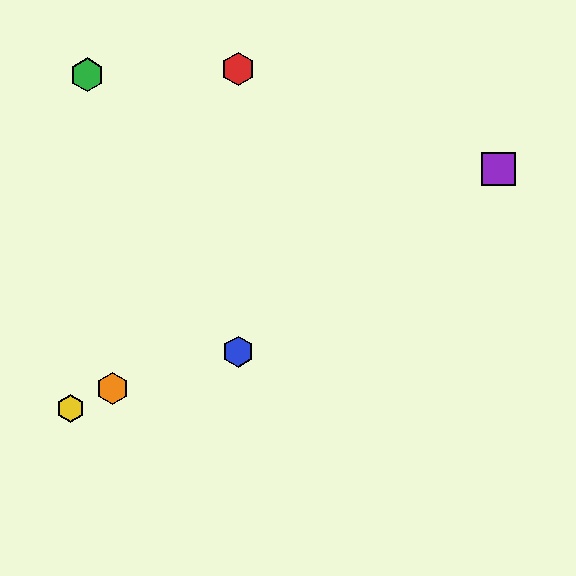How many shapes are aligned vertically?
2 shapes (the red hexagon, the blue hexagon) are aligned vertically.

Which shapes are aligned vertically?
The red hexagon, the blue hexagon are aligned vertically.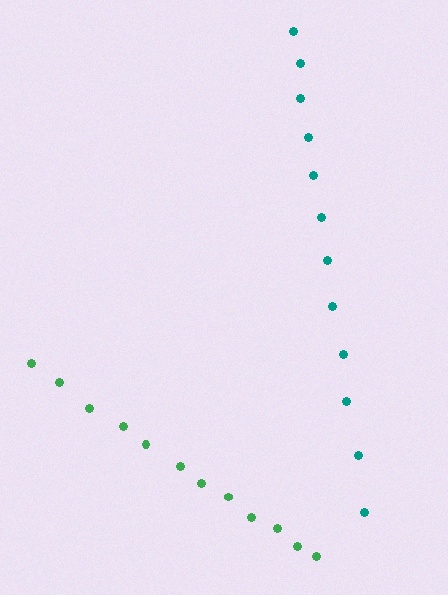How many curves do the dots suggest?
There are 2 distinct paths.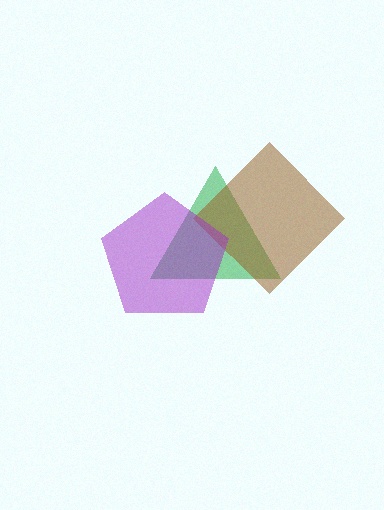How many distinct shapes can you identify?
There are 3 distinct shapes: a green triangle, a brown diamond, a purple pentagon.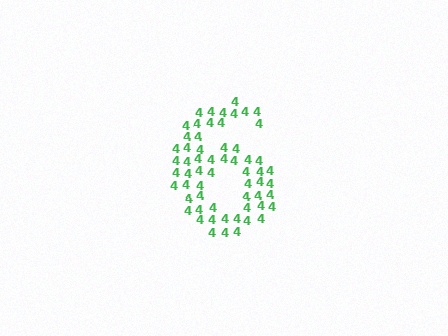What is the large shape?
The large shape is the digit 6.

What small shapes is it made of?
It is made of small digit 4's.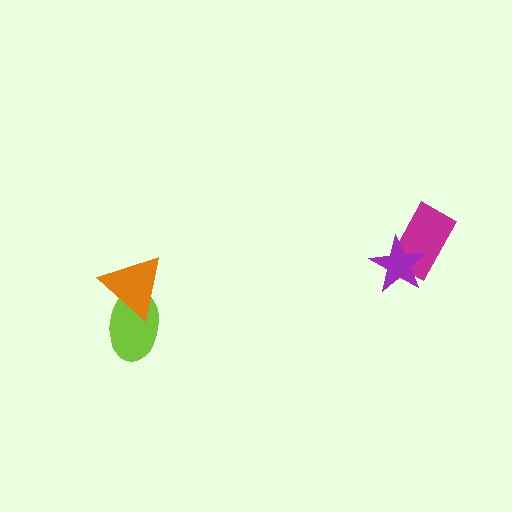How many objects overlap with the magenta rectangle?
1 object overlaps with the magenta rectangle.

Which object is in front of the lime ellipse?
The orange triangle is in front of the lime ellipse.